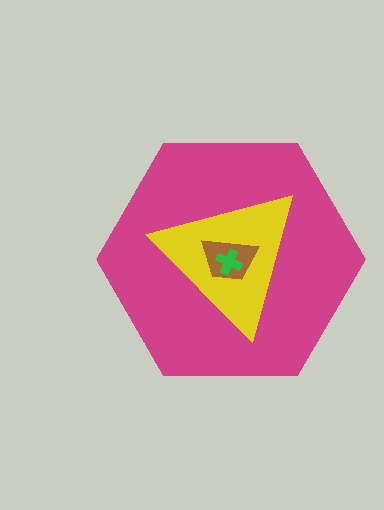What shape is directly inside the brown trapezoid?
The green cross.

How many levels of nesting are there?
4.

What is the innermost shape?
The green cross.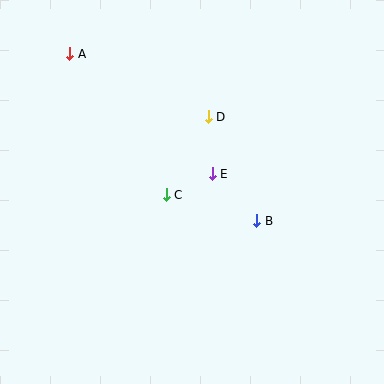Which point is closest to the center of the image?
Point C at (166, 195) is closest to the center.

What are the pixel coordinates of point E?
Point E is at (212, 174).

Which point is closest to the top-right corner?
Point D is closest to the top-right corner.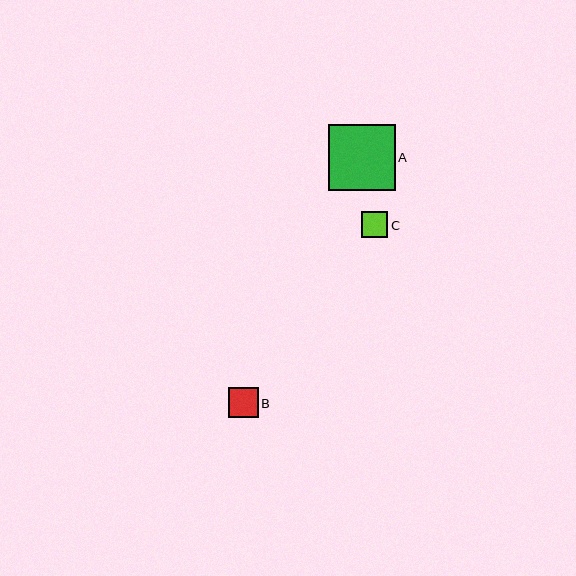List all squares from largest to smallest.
From largest to smallest: A, B, C.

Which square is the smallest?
Square C is the smallest with a size of approximately 26 pixels.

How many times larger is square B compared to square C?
Square B is approximately 1.2 times the size of square C.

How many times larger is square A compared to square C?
Square A is approximately 2.6 times the size of square C.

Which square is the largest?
Square A is the largest with a size of approximately 66 pixels.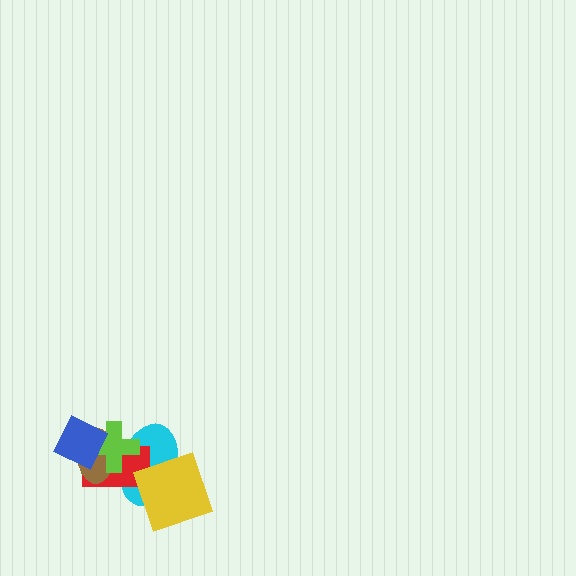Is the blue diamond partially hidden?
No, no other shape covers it.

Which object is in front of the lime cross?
The blue diamond is in front of the lime cross.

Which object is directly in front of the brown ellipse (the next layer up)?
The lime cross is directly in front of the brown ellipse.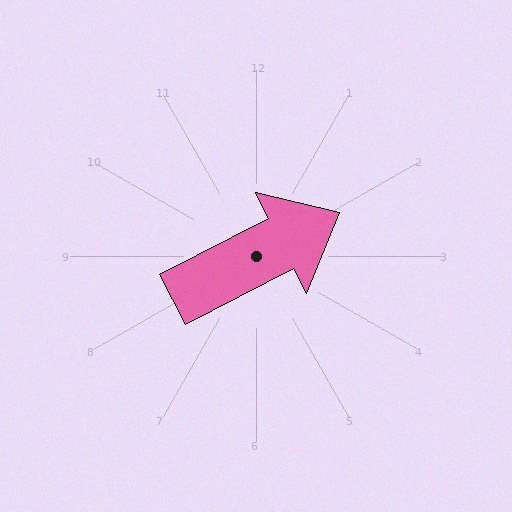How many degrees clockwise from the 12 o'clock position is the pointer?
Approximately 63 degrees.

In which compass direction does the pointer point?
Northeast.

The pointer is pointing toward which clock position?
Roughly 2 o'clock.